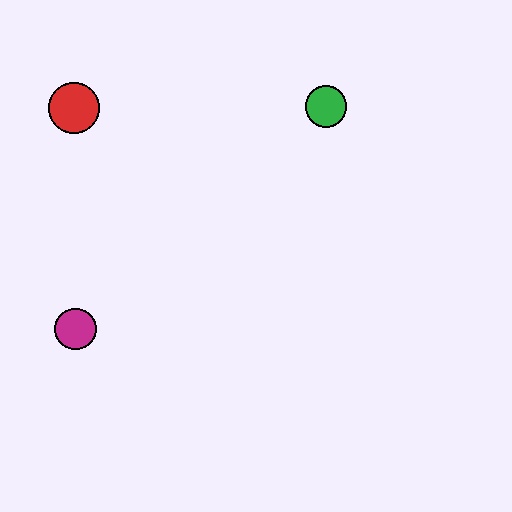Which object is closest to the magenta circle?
The red circle is closest to the magenta circle.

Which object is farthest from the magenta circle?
The green circle is farthest from the magenta circle.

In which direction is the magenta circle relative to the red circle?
The magenta circle is below the red circle.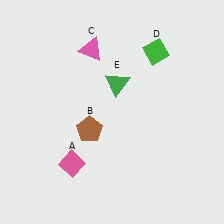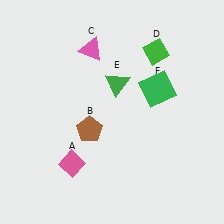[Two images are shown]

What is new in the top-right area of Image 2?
A green square (F) was added in the top-right area of Image 2.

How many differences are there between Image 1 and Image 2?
There is 1 difference between the two images.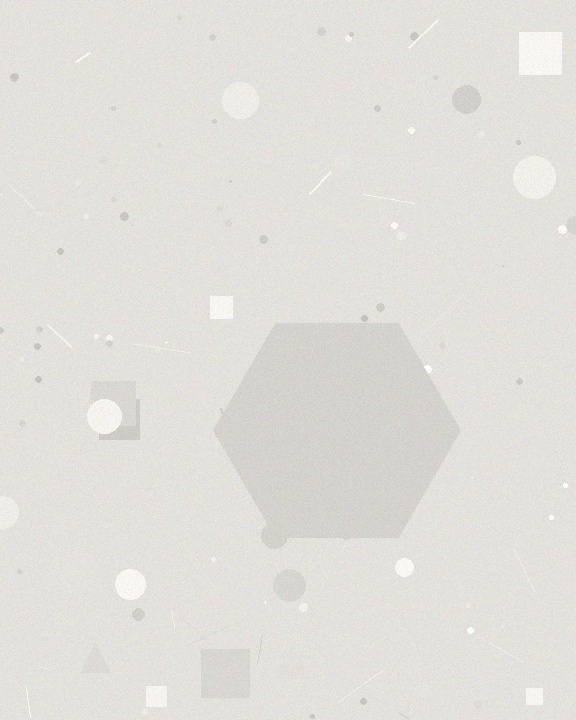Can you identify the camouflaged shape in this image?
The camouflaged shape is a hexagon.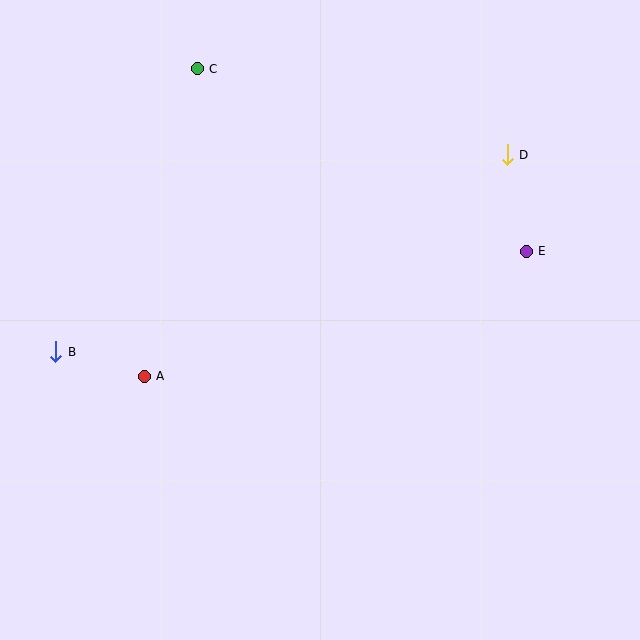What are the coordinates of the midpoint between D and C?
The midpoint between D and C is at (352, 112).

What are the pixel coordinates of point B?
Point B is at (56, 352).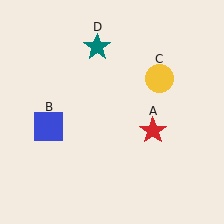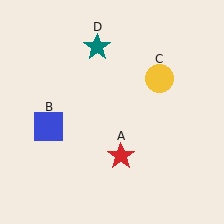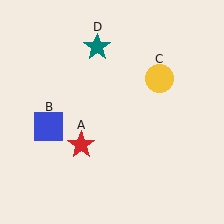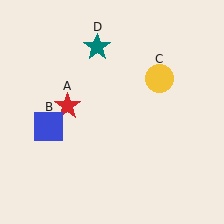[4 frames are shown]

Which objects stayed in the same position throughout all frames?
Blue square (object B) and yellow circle (object C) and teal star (object D) remained stationary.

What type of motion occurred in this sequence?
The red star (object A) rotated clockwise around the center of the scene.